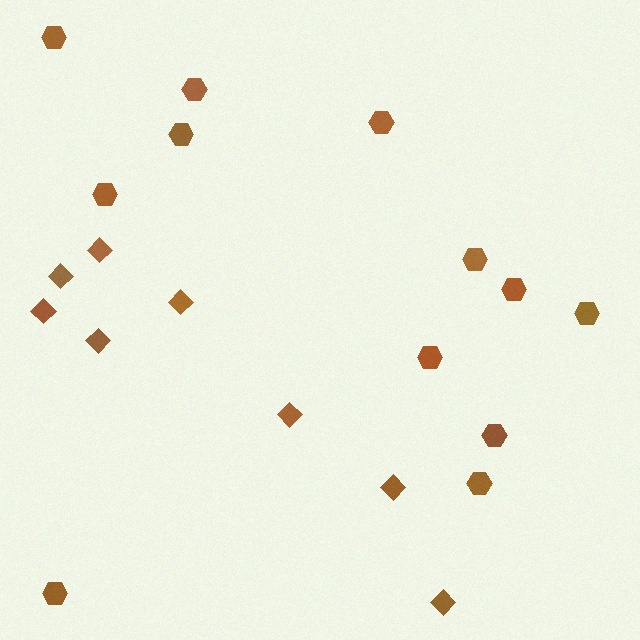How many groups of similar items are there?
There are 2 groups: one group of diamonds (8) and one group of hexagons (12).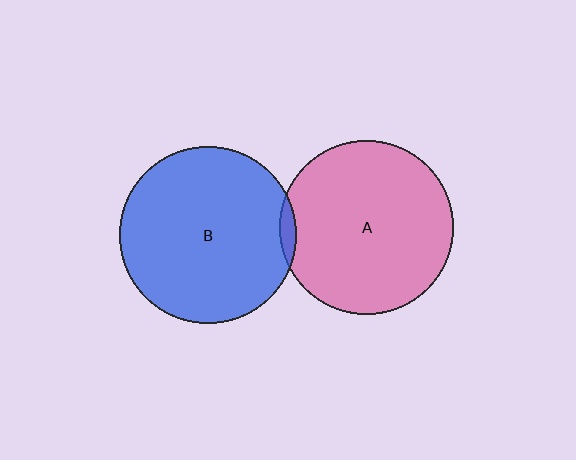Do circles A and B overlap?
Yes.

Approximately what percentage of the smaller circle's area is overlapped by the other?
Approximately 5%.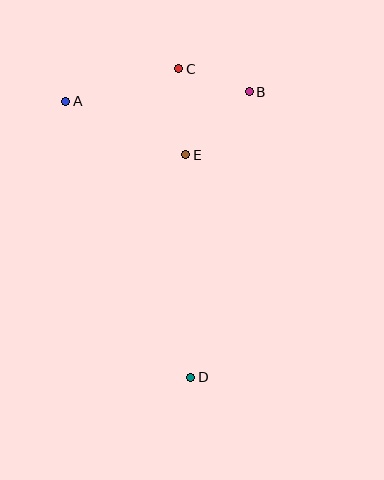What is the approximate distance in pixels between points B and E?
The distance between B and E is approximately 89 pixels.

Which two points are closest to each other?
Points B and C are closest to each other.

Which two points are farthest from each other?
Points C and D are farthest from each other.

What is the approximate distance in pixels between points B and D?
The distance between B and D is approximately 292 pixels.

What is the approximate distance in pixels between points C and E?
The distance between C and E is approximately 86 pixels.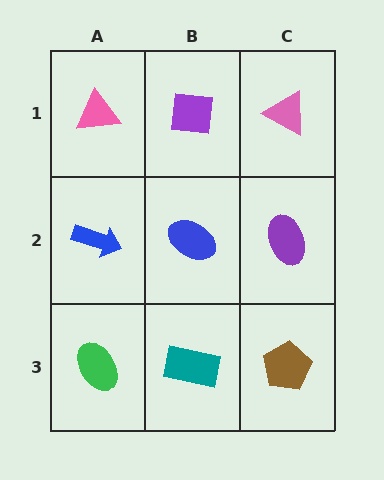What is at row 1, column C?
A pink triangle.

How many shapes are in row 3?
3 shapes.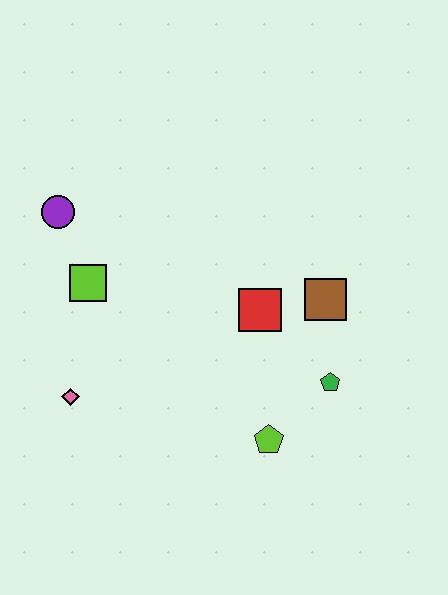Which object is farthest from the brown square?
The purple circle is farthest from the brown square.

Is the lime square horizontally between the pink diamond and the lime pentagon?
Yes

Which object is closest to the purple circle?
The lime square is closest to the purple circle.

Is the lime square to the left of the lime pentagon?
Yes